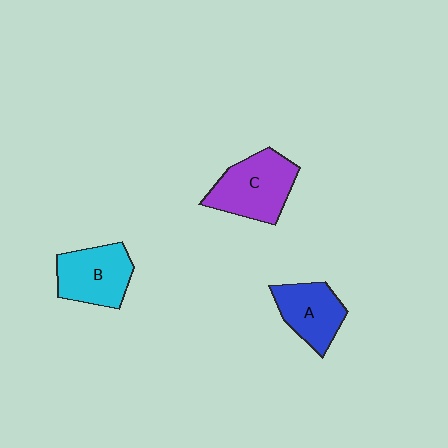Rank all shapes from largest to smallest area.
From largest to smallest: C (purple), B (cyan), A (blue).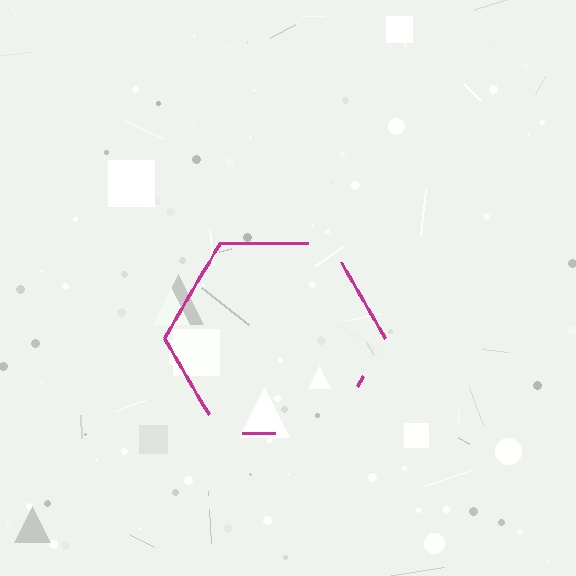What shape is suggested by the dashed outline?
The dashed outline suggests a hexagon.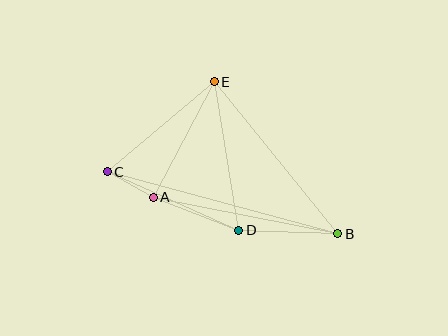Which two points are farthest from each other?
Points B and C are farthest from each other.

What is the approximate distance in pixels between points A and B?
The distance between A and B is approximately 188 pixels.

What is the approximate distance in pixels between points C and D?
The distance between C and D is approximately 144 pixels.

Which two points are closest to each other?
Points A and C are closest to each other.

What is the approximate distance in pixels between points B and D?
The distance between B and D is approximately 99 pixels.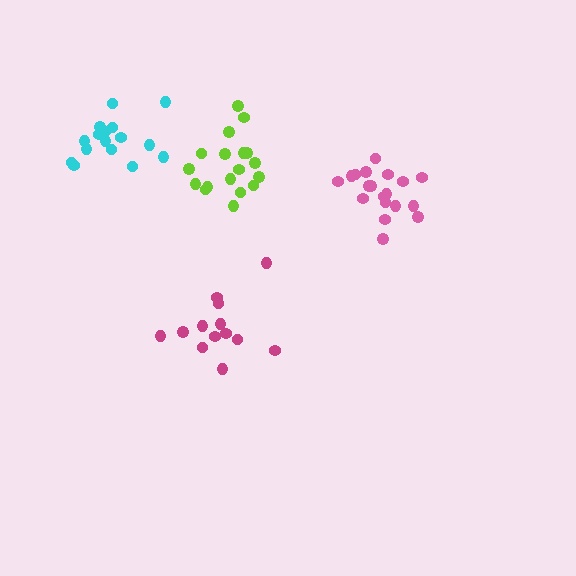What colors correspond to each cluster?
The clusters are colored: cyan, pink, lime, magenta.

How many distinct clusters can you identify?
There are 4 distinct clusters.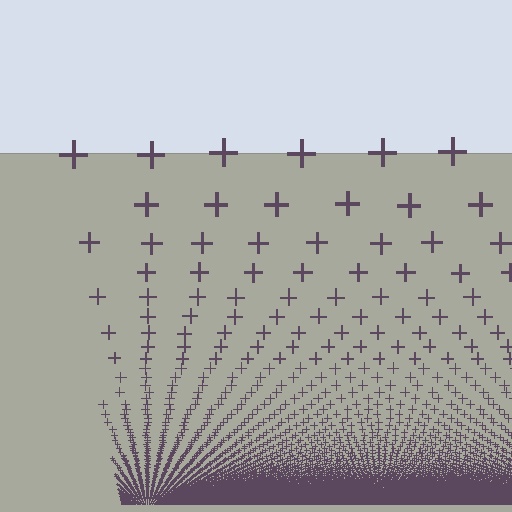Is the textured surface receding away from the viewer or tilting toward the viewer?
The surface appears to tilt toward the viewer. Texture elements get larger and sparser toward the top.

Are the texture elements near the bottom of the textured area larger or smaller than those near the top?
Smaller. The gradient is inverted — elements near the bottom are smaller and denser.